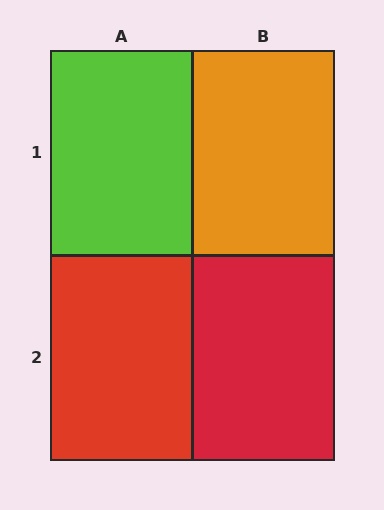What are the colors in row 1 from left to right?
Lime, orange.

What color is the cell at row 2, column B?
Red.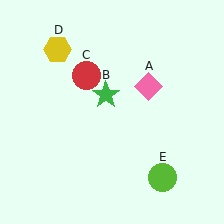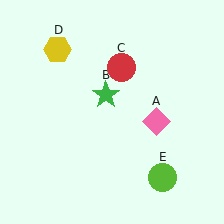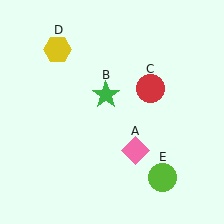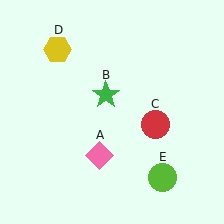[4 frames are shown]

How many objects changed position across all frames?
2 objects changed position: pink diamond (object A), red circle (object C).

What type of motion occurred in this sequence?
The pink diamond (object A), red circle (object C) rotated clockwise around the center of the scene.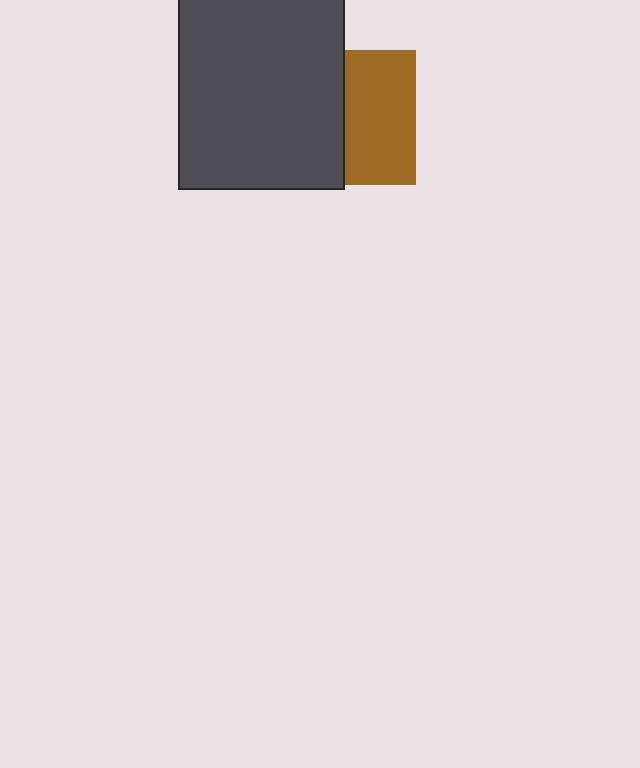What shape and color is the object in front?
The object in front is a dark gray rectangle.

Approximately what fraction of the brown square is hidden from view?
Roughly 48% of the brown square is hidden behind the dark gray rectangle.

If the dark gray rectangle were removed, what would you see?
You would see the complete brown square.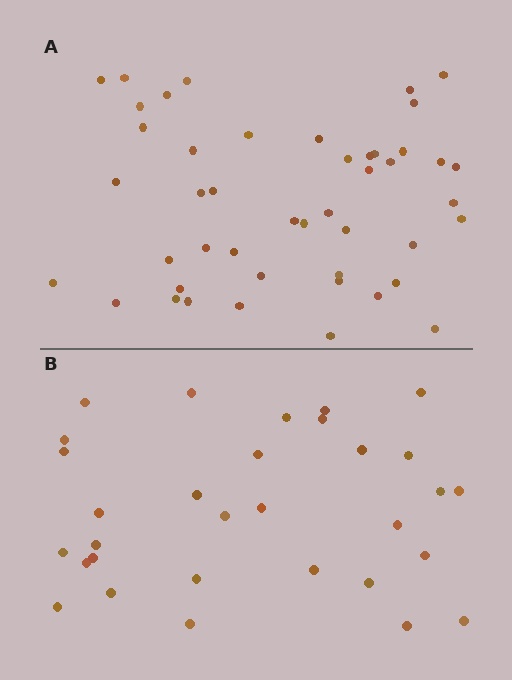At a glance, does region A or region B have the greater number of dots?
Region A (the top region) has more dots.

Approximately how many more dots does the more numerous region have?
Region A has approximately 15 more dots than region B.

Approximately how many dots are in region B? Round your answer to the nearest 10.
About 30 dots. (The exact count is 31, which rounds to 30.)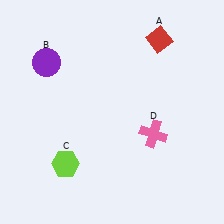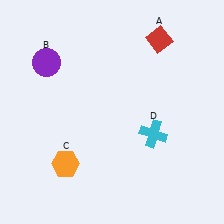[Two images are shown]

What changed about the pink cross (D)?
In Image 1, D is pink. In Image 2, it changed to cyan.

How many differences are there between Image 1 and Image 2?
There are 2 differences between the two images.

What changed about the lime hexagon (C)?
In Image 1, C is lime. In Image 2, it changed to orange.